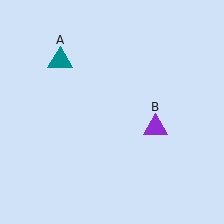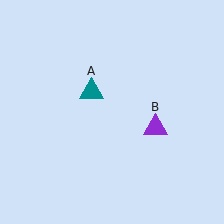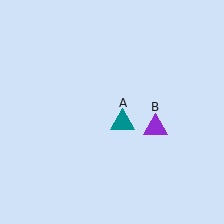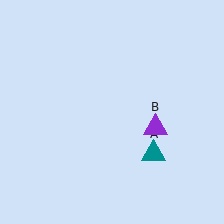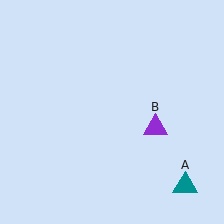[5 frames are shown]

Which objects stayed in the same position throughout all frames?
Purple triangle (object B) remained stationary.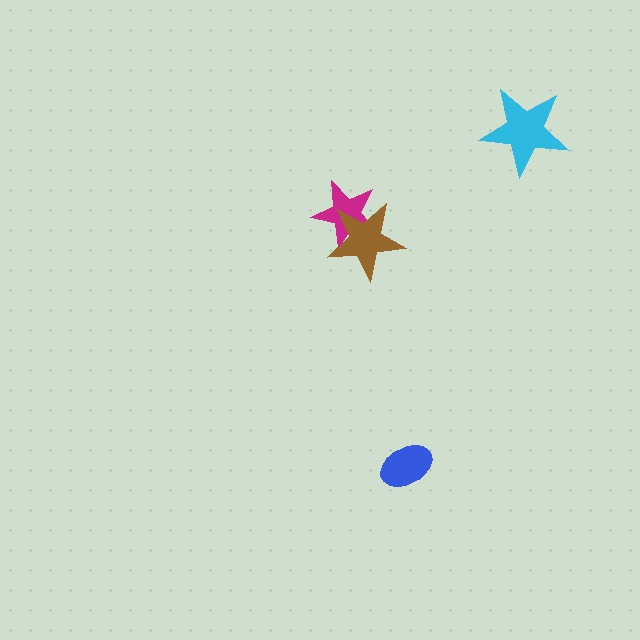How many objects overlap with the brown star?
1 object overlaps with the brown star.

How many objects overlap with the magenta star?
1 object overlaps with the magenta star.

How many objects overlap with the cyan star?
0 objects overlap with the cyan star.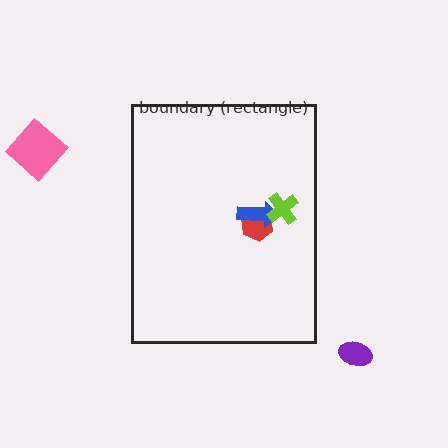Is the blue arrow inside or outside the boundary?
Inside.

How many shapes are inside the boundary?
3 inside, 2 outside.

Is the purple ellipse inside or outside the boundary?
Outside.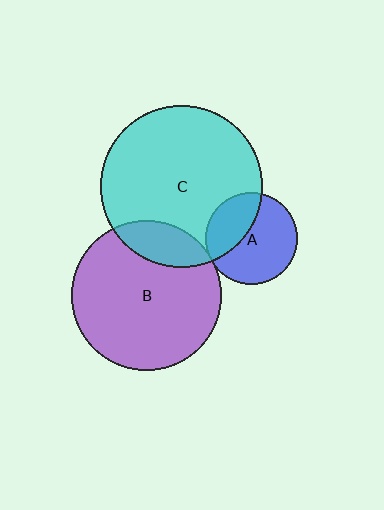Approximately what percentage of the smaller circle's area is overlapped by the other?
Approximately 15%.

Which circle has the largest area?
Circle C (cyan).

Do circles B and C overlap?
Yes.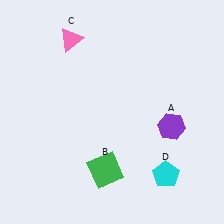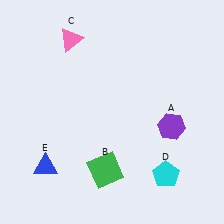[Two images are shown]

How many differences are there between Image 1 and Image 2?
There is 1 difference between the two images.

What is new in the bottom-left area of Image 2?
A blue triangle (E) was added in the bottom-left area of Image 2.